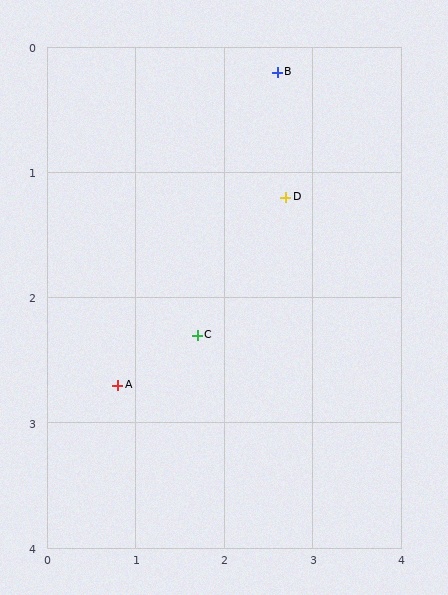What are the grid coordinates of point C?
Point C is at approximately (1.7, 2.3).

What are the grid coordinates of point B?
Point B is at approximately (2.6, 0.2).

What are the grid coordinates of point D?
Point D is at approximately (2.7, 1.2).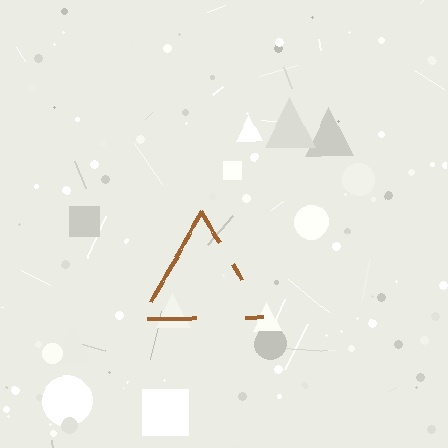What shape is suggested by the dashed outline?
The dashed outline suggests a triangle.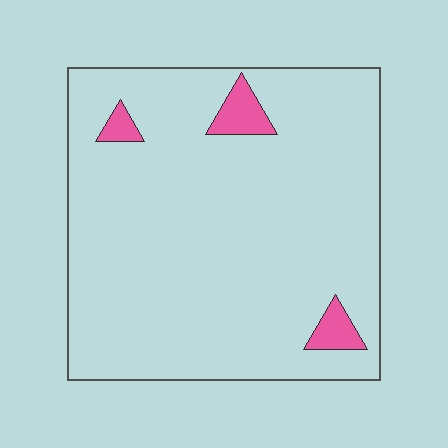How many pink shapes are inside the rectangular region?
3.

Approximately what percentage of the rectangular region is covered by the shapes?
Approximately 5%.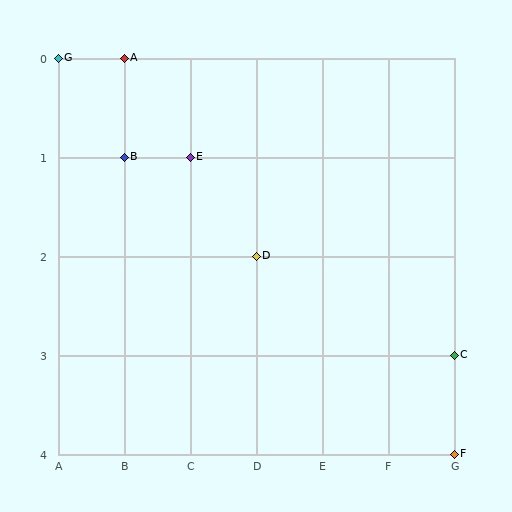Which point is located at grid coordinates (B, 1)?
Point B is at (B, 1).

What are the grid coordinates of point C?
Point C is at grid coordinates (G, 3).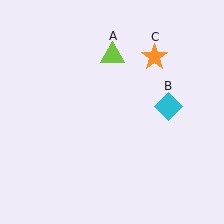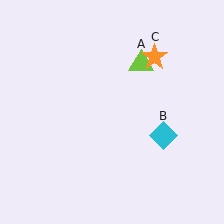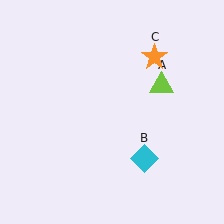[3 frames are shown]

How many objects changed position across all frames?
2 objects changed position: lime triangle (object A), cyan diamond (object B).